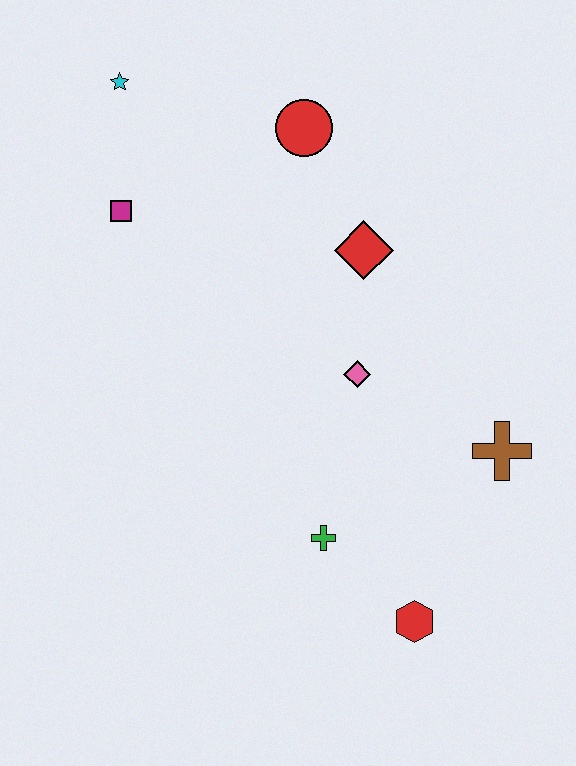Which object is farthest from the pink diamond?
The cyan star is farthest from the pink diamond.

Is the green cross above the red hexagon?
Yes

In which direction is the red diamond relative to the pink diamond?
The red diamond is above the pink diamond.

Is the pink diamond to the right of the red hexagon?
No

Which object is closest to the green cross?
The red hexagon is closest to the green cross.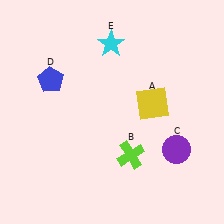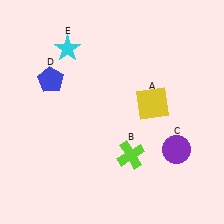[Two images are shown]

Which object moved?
The cyan star (E) moved left.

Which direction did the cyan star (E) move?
The cyan star (E) moved left.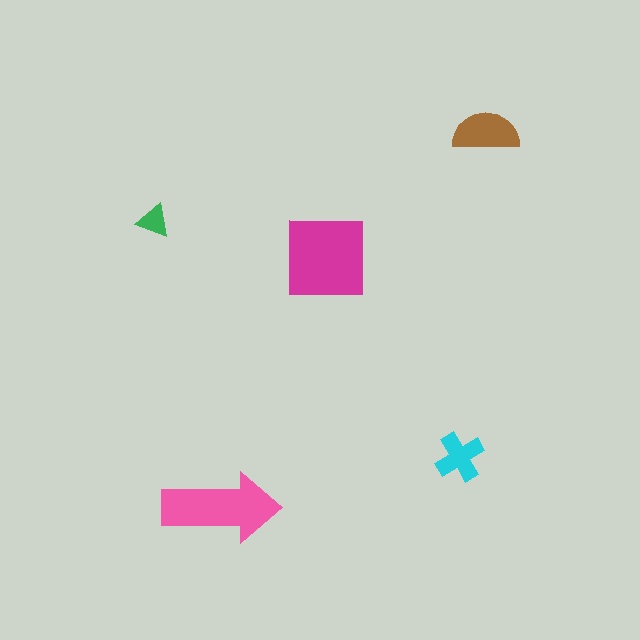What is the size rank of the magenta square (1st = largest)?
1st.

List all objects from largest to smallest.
The magenta square, the pink arrow, the brown semicircle, the cyan cross, the green triangle.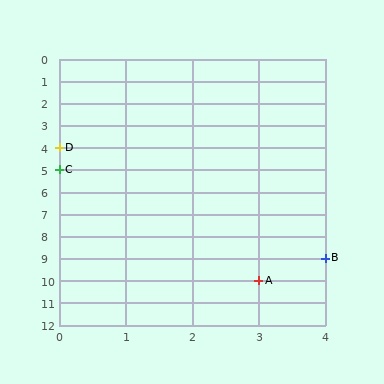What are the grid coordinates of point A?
Point A is at grid coordinates (3, 10).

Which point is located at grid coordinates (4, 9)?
Point B is at (4, 9).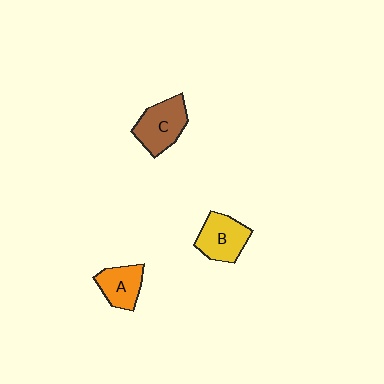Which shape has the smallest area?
Shape A (orange).